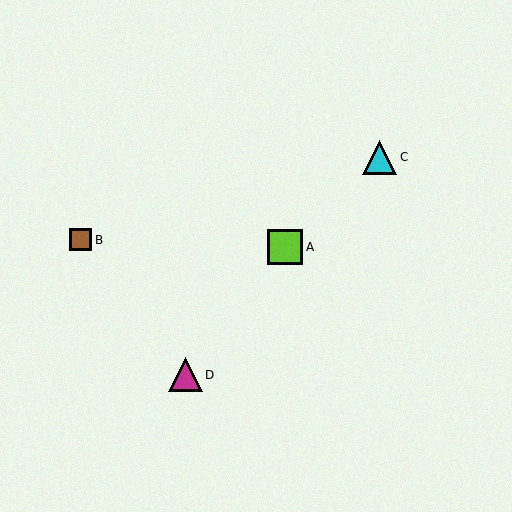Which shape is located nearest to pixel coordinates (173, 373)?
The magenta triangle (labeled D) at (185, 375) is nearest to that location.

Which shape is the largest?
The lime square (labeled A) is the largest.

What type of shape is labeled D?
Shape D is a magenta triangle.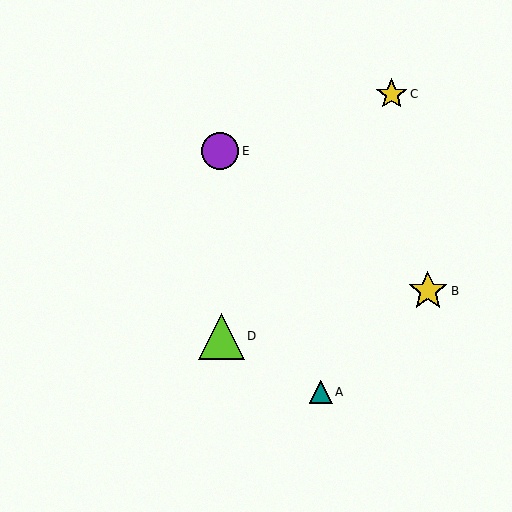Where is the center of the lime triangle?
The center of the lime triangle is at (222, 336).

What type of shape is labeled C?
Shape C is a yellow star.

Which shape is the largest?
The lime triangle (labeled D) is the largest.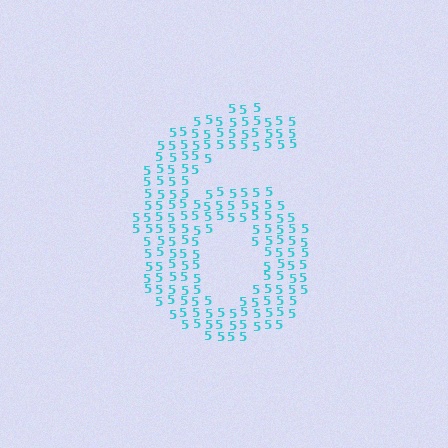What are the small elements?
The small elements are digit 5's.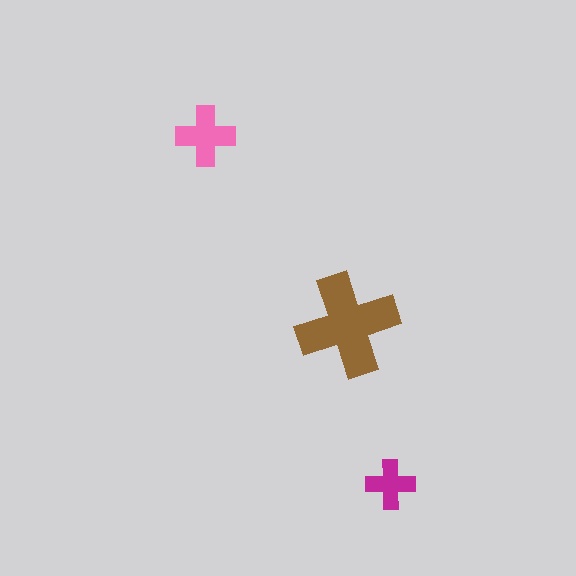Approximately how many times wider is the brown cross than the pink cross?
About 1.5 times wider.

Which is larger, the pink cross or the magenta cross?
The pink one.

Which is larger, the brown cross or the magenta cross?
The brown one.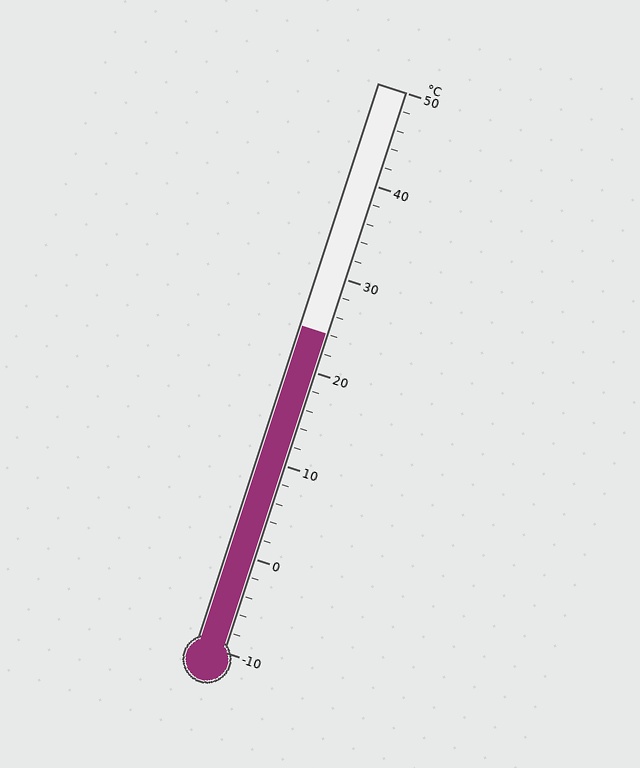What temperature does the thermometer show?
The thermometer shows approximately 24°C.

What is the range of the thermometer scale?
The thermometer scale ranges from -10°C to 50°C.